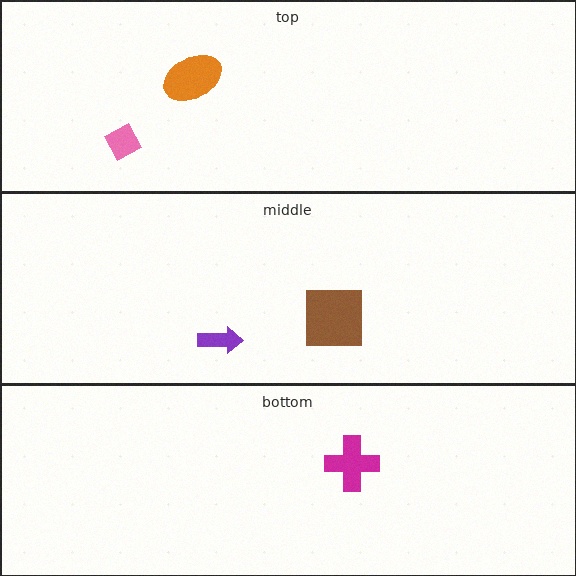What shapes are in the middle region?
The purple arrow, the brown square.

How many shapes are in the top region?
2.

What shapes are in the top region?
The orange ellipse, the pink diamond.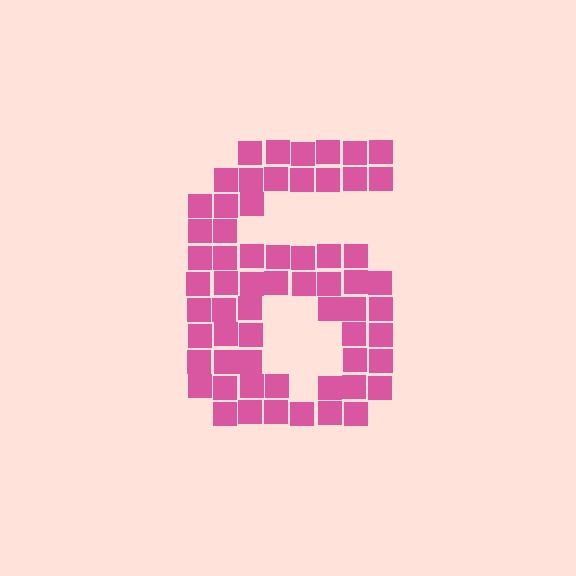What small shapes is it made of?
It is made of small squares.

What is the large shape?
The large shape is the digit 6.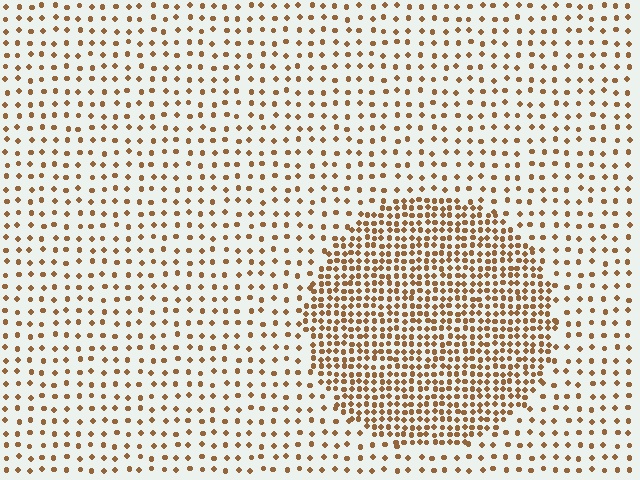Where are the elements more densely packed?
The elements are more densely packed inside the circle boundary.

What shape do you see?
I see a circle.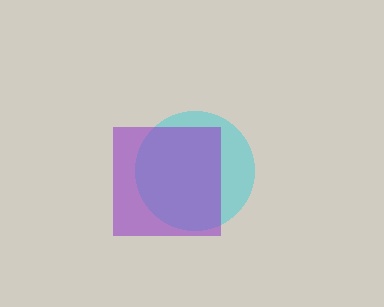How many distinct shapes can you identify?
There are 2 distinct shapes: a cyan circle, a purple square.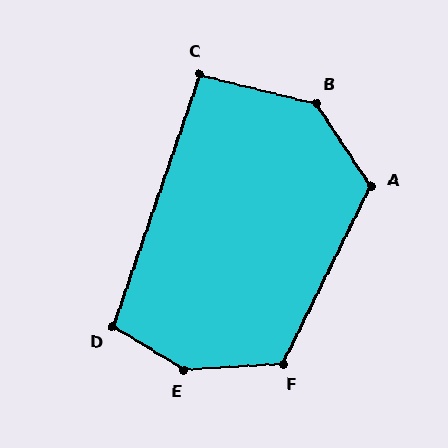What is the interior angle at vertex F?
Approximately 120 degrees (obtuse).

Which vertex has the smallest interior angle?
C, at approximately 95 degrees.